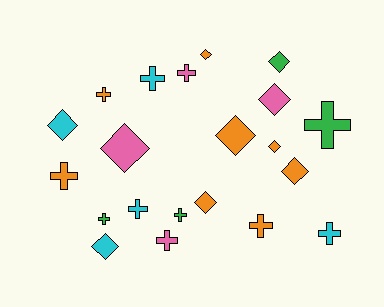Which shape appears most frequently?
Cross, with 11 objects.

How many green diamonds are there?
There is 1 green diamond.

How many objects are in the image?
There are 21 objects.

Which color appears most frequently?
Orange, with 8 objects.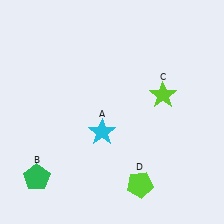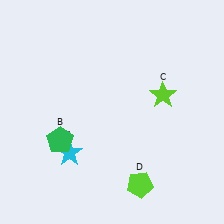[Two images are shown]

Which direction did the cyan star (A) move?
The cyan star (A) moved left.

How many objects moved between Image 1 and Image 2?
2 objects moved between the two images.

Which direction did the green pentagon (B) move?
The green pentagon (B) moved up.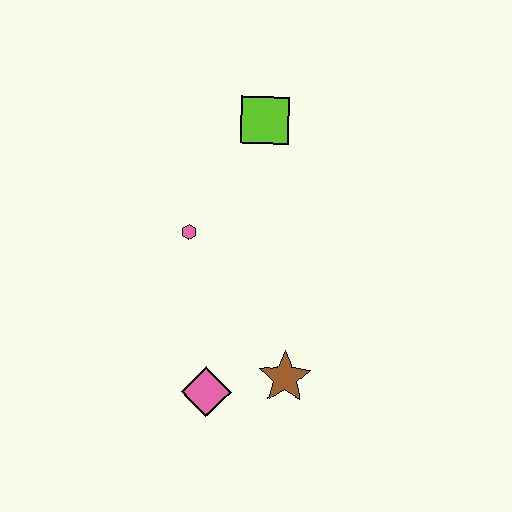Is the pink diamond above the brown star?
No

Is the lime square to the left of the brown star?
Yes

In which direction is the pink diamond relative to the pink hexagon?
The pink diamond is below the pink hexagon.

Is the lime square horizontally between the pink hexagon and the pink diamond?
No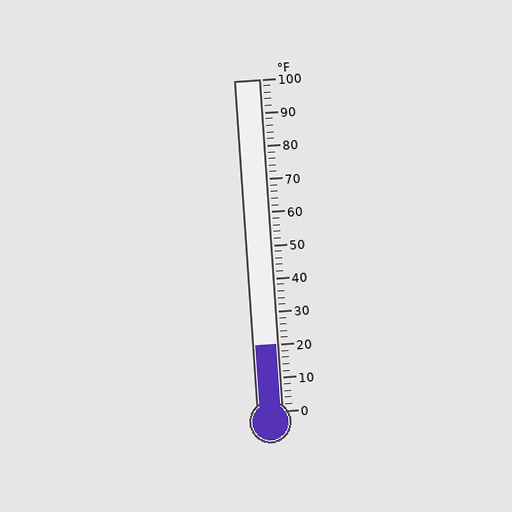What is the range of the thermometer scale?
The thermometer scale ranges from 0°F to 100°F.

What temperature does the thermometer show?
The thermometer shows approximately 20°F.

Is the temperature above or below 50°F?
The temperature is below 50°F.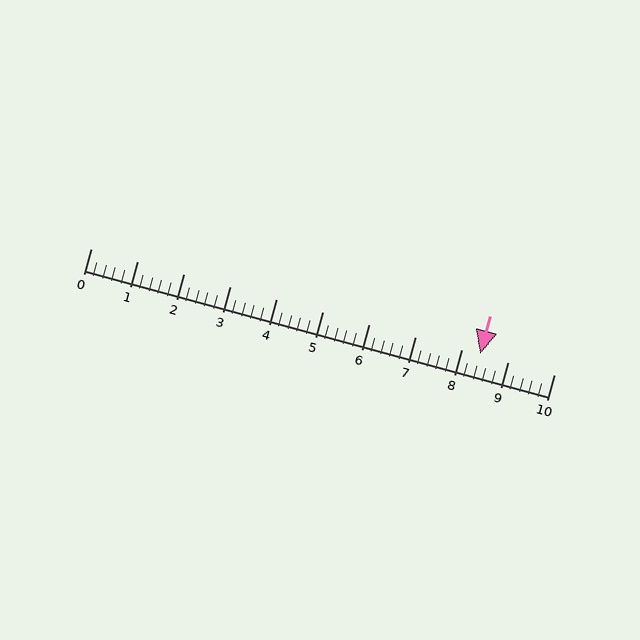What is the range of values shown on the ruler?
The ruler shows values from 0 to 10.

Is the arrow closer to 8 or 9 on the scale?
The arrow is closer to 8.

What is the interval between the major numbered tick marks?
The major tick marks are spaced 1 units apart.